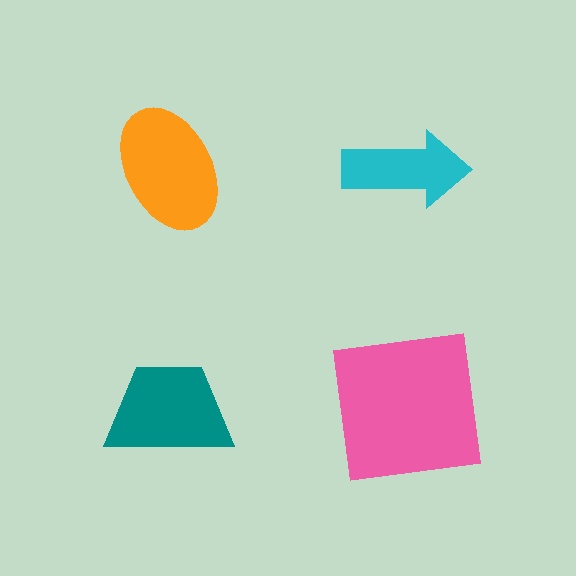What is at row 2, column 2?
A pink square.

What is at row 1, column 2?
A cyan arrow.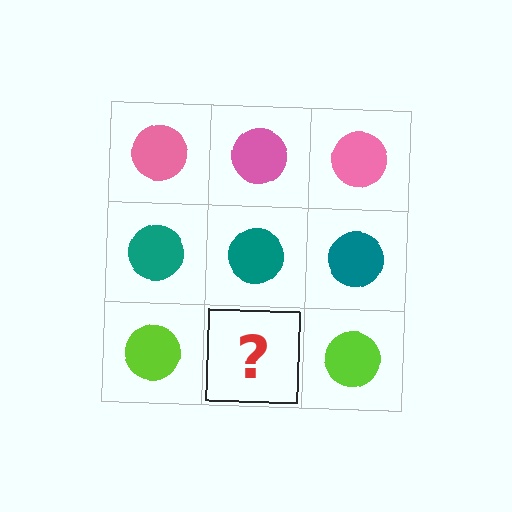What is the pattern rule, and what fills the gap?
The rule is that each row has a consistent color. The gap should be filled with a lime circle.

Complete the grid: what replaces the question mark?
The question mark should be replaced with a lime circle.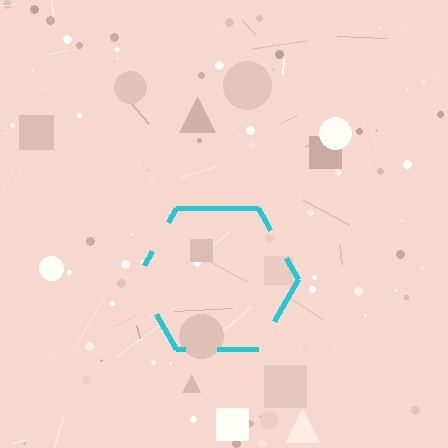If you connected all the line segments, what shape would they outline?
They would outline a hexagon.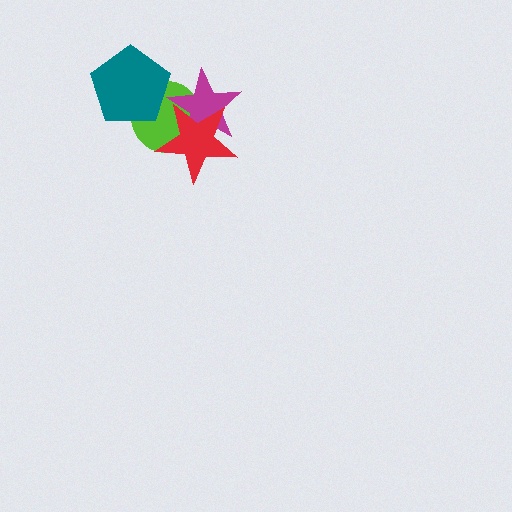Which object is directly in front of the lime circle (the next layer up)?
The magenta star is directly in front of the lime circle.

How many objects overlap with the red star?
2 objects overlap with the red star.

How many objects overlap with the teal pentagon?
1 object overlaps with the teal pentagon.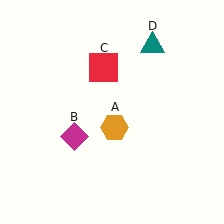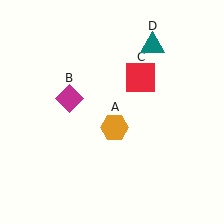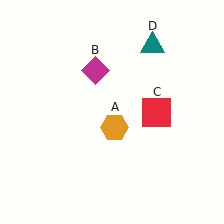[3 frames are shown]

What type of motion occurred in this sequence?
The magenta diamond (object B), red square (object C) rotated clockwise around the center of the scene.